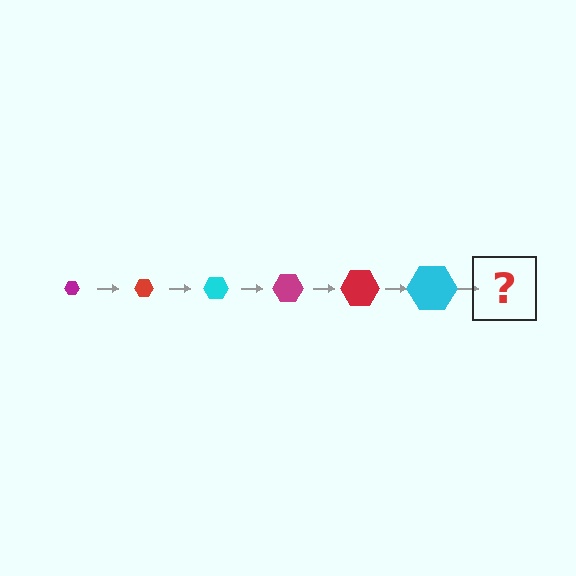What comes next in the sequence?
The next element should be a magenta hexagon, larger than the previous one.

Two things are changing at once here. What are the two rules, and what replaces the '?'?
The two rules are that the hexagon grows larger each step and the color cycles through magenta, red, and cyan. The '?' should be a magenta hexagon, larger than the previous one.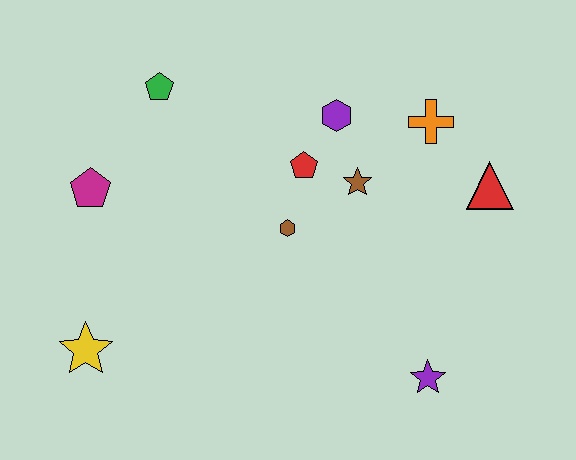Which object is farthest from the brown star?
The yellow star is farthest from the brown star.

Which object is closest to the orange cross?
The red triangle is closest to the orange cross.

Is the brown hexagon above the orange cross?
No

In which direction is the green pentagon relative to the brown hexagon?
The green pentagon is above the brown hexagon.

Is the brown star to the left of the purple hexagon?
No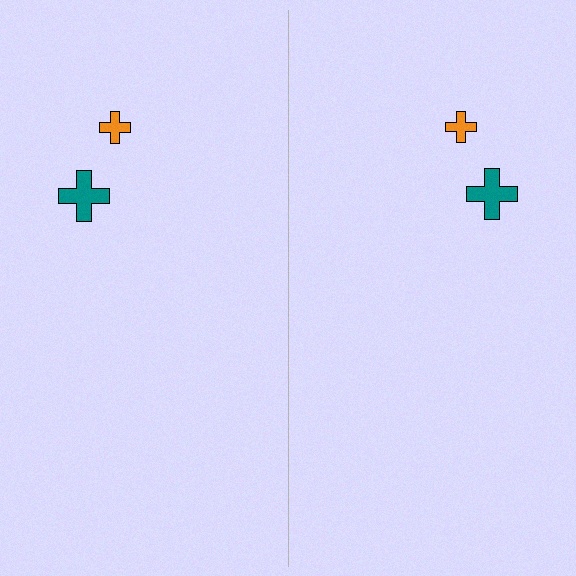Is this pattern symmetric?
Yes, this pattern has bilateral (reflection) symmetry.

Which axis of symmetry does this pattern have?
The pattern has a vertical axis of symmetry running through the center of the image.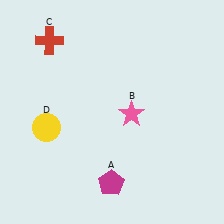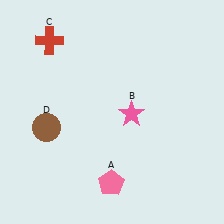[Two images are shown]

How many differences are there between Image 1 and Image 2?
There are 2 differences between the two images.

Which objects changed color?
A changed from magenta to pink. D changed from yellow to brown.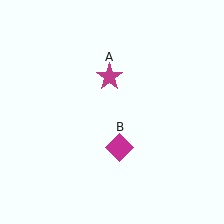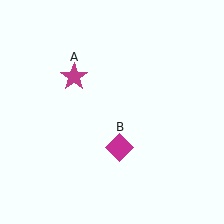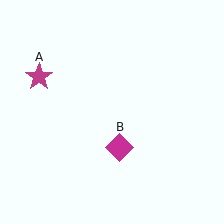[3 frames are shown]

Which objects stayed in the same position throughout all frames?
Magenta diamond (object B) remained stationary.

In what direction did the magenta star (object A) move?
The magenta star (object A) moved left.